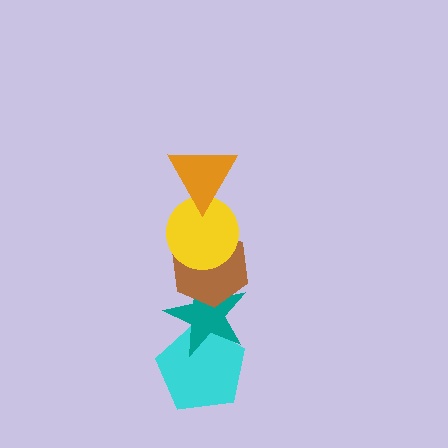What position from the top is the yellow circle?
The yellow circle is 2nd from the top.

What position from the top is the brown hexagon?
The brown hexagon is 3rd from the top.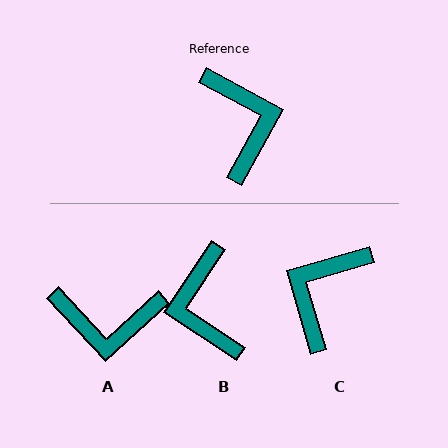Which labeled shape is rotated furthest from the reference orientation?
B, about 175 degrees away.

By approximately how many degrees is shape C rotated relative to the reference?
Approximately 135 degrees counter-clockwise.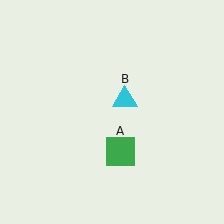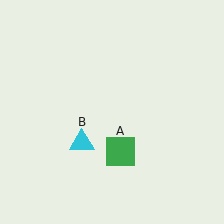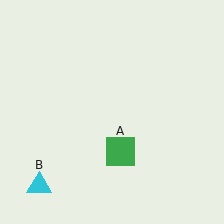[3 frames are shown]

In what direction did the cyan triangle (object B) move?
The cyan triangle (object B) moved down and to the left.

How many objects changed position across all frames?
1 object changed position: cyan triangle (object B).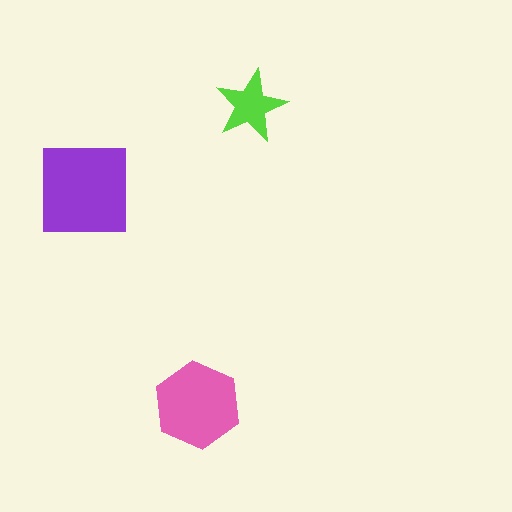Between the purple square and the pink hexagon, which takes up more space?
The purple square.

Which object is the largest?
The purple square.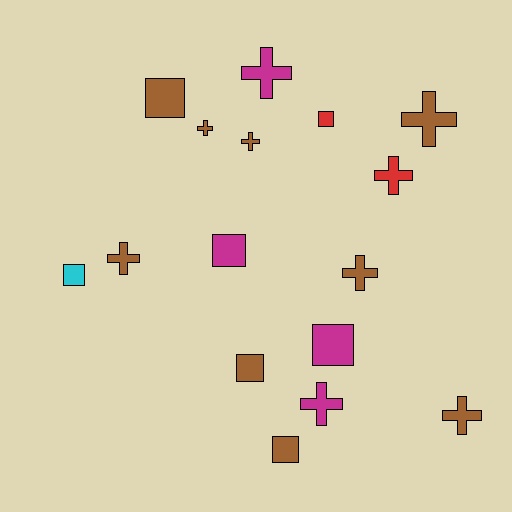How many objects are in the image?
There are 16 objects.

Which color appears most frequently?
Brown, with 9 objects.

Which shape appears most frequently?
Cross, with 9 objects.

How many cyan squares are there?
There is 1 cyan square.